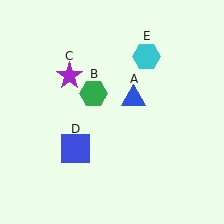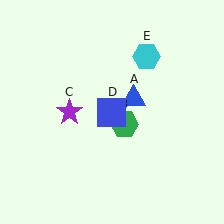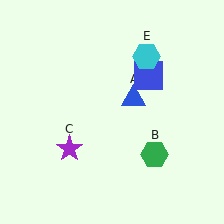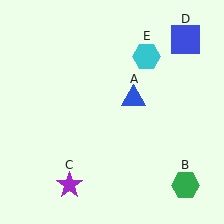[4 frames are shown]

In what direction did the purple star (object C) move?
The purple star (object C) moved down.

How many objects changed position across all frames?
3 objects changed position: green hexagon (object B), purple star (object C), blue square (object D).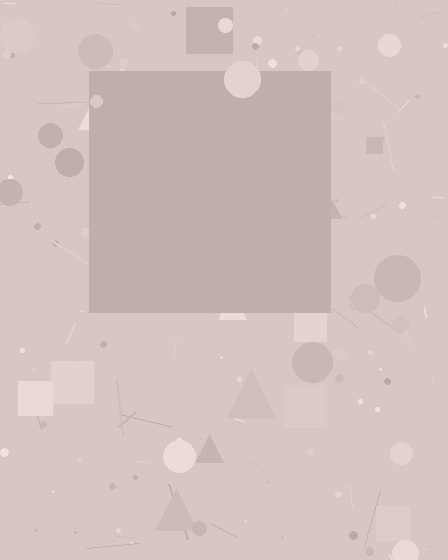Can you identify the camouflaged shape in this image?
The camouflaged shape is a square.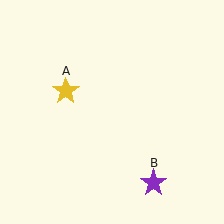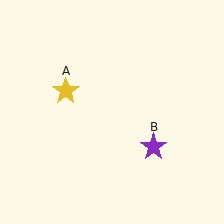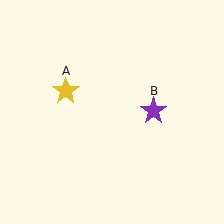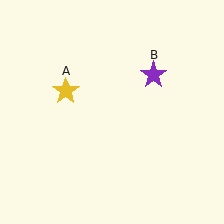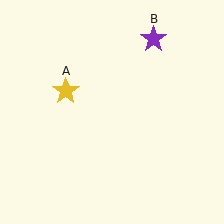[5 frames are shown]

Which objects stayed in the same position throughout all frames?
Yellow star (object A) remained stationary.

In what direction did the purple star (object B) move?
The purple star (object B) moved up.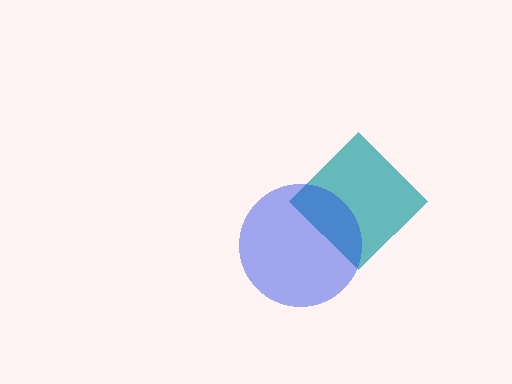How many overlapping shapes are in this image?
There are 2 overlapping shapes in the image.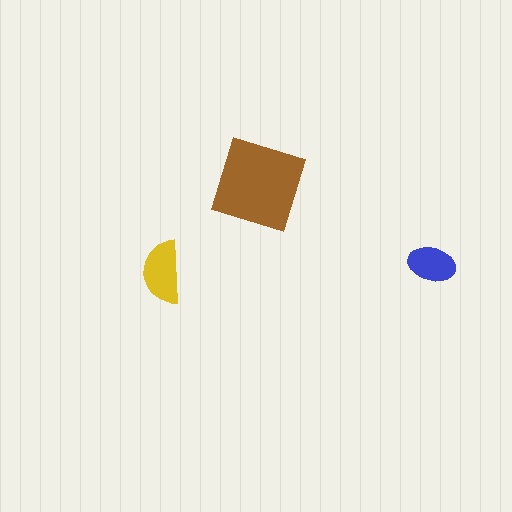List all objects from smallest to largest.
The blue ellipse, the yellow semicircle, the brown square.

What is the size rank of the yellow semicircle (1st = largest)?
2nd.